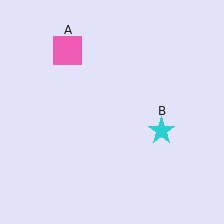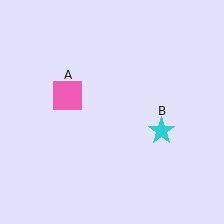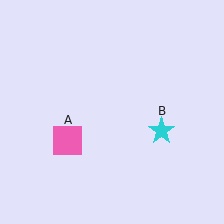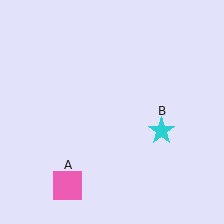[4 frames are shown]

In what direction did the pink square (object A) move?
The pink square (object A) moved down.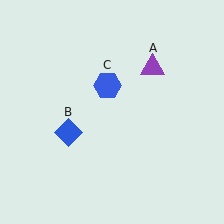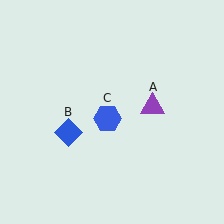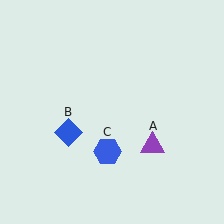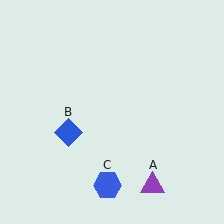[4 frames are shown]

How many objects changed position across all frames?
2 objects changed position: purple triangle (object A), blue hexagon (object C).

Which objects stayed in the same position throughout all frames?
Blue diamond (object B) remained stationary.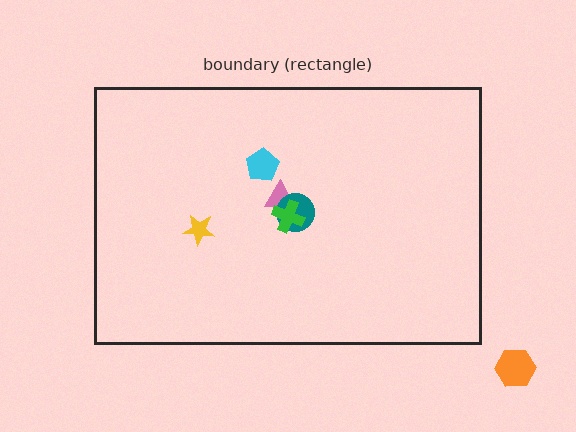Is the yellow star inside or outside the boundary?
Inside.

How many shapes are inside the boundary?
5 inside, 1 outside.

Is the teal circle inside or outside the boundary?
Inside.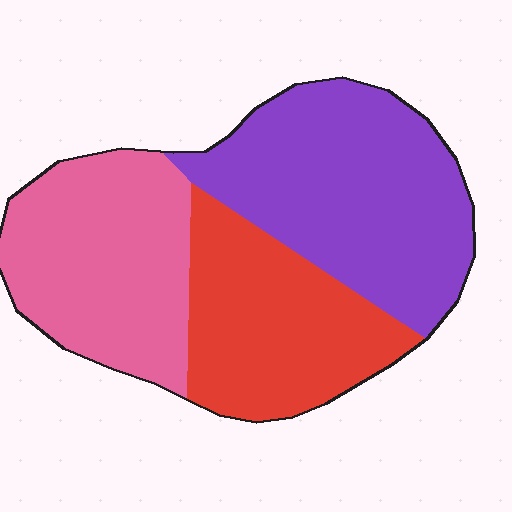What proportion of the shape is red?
Red covers about 30% of the shape.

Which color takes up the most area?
Purple, at roughly 40%.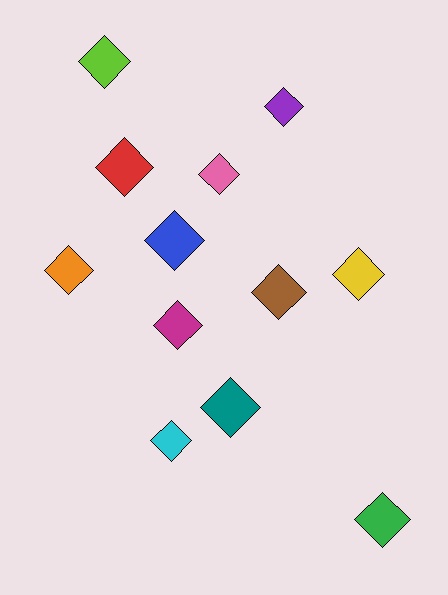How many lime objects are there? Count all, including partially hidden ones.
There is 1 lime object.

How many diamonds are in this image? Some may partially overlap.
There are 12 diamonds.